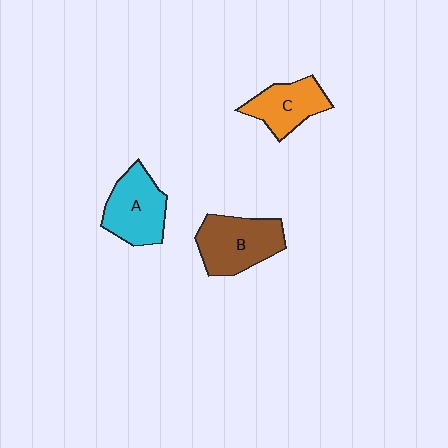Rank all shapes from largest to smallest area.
From largest to smallest: B (brown), A (cyan), C (orange).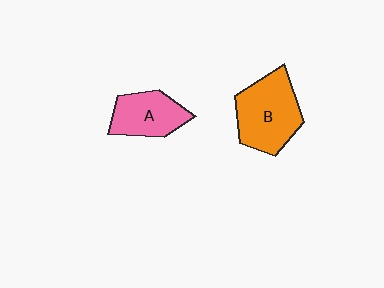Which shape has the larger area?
Shape B (orange).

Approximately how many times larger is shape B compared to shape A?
Approximately 1.4 times.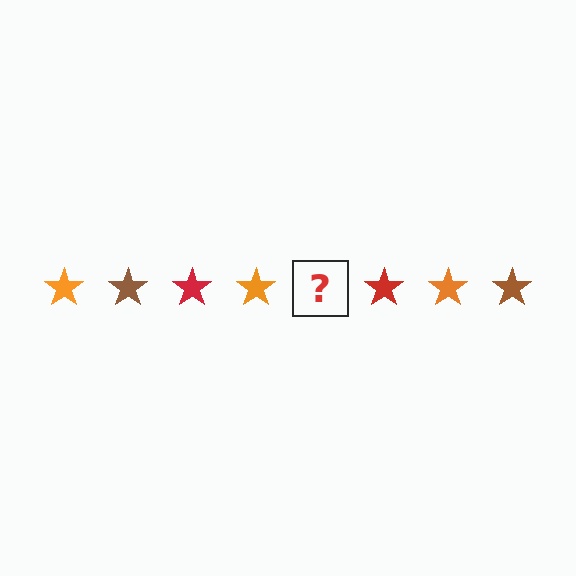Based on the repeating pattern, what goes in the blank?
The blank should be a brown star.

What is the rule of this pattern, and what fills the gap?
The rule is that the pattern cycles through orange, brown, red stars. The gap should be filled with a brown star.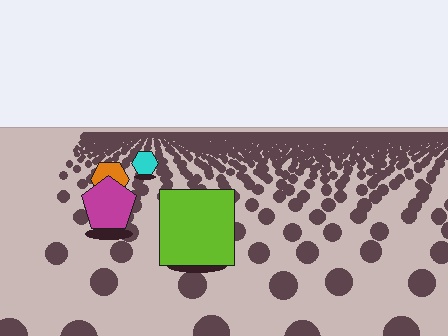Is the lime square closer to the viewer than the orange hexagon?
Yes. The lime square is closer — you can tell from the texture gradient: the ground texture is coarser near it.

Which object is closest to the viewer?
The lime square is closest. The texture marks near it are larger and more spread out.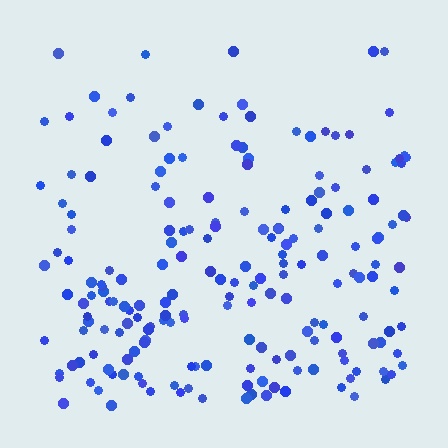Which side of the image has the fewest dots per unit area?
The top.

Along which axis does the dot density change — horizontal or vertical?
Vertical.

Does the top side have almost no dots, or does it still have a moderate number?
Still a moderate number, just noticeably fewer than the bottom.